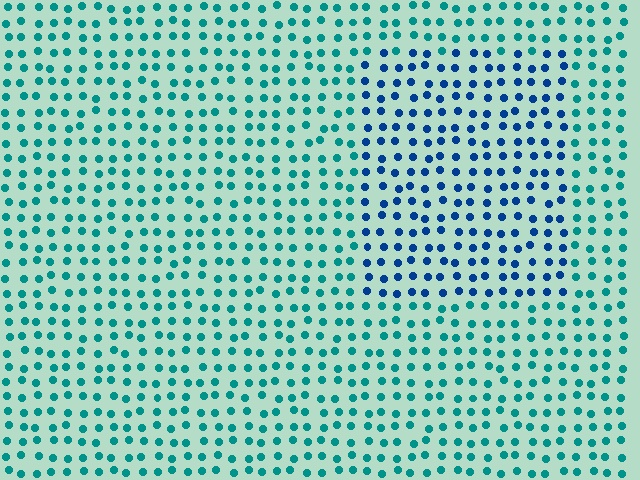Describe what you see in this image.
The image is filled with small teal elements in a uniform arrangement. A rectangle-shaped region is visible where the elements are tinted to a slightly different hue, forming a subtle color boundary.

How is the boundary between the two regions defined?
The boundary is defined purely by a slight shift in hue (about 39 degrees). Spacing, size, and orientation are identical on both sides.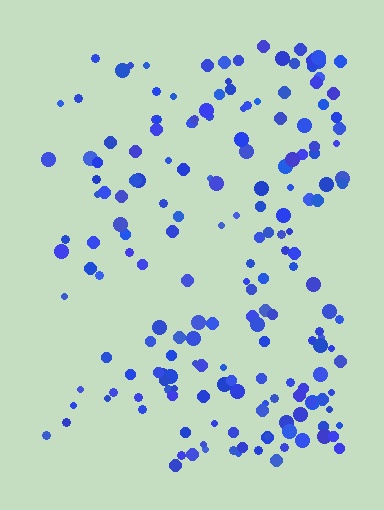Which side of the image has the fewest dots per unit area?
The left.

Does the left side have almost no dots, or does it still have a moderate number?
Still a moderate number, just noticeably fewer than the right.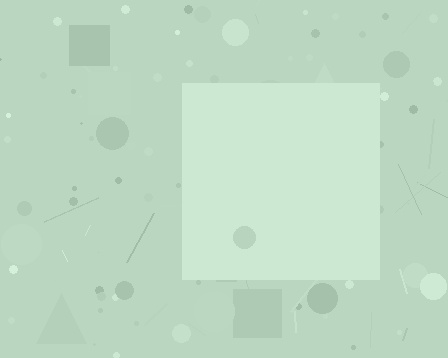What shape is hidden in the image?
A square is hidden in the image.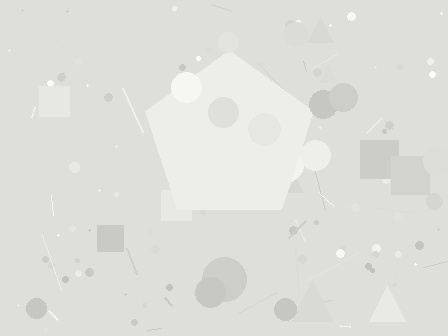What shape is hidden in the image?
A pentagon is hidden in the image.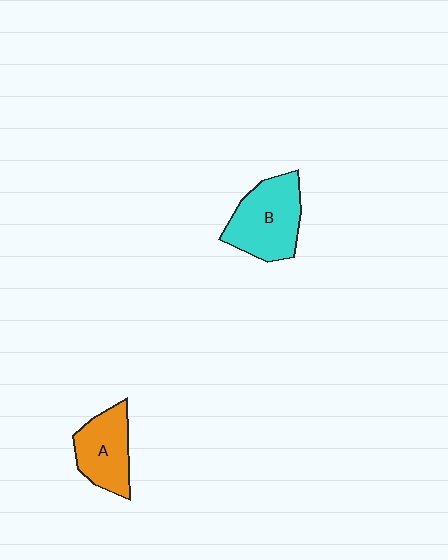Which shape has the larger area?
Shape B (cyan).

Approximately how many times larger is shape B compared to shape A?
Approximately 1.3 times.